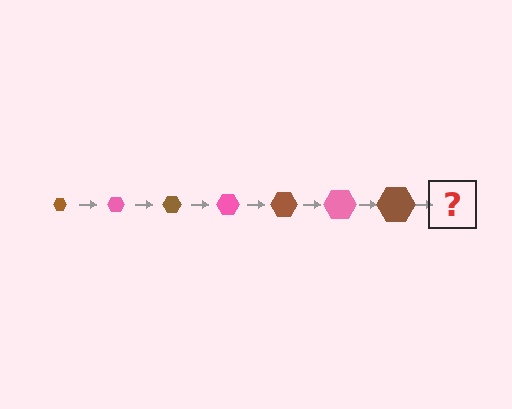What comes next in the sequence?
The next element should be a pink hexagon, larger than the previous one.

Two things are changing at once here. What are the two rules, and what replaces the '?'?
The two rules are that the hexagon grows larger each step and the color cycles through brown and pink. The '?' should be a pink hexagon, larger than the previous one.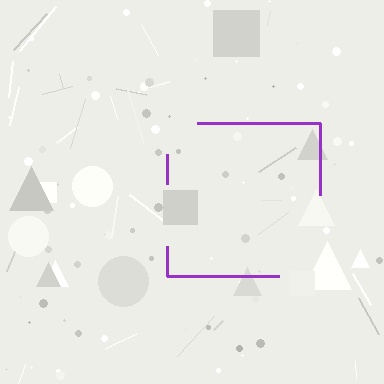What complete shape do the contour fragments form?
The contour fragments form a square.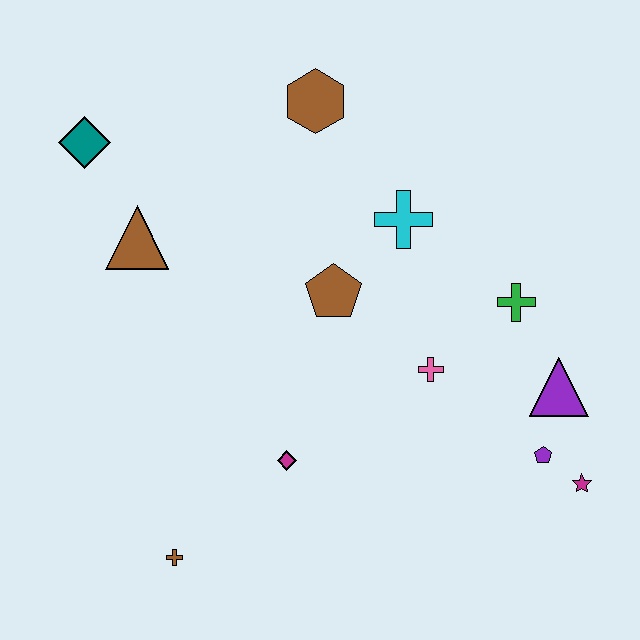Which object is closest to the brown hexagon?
The cyan cross is closest to the brown hexagon.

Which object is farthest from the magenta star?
The teal diamond is farthest from the magenta star.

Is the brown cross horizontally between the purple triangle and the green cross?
No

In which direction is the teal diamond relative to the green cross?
The teal diamond is to the left of the green cross.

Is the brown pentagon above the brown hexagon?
No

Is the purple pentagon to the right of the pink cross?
Yes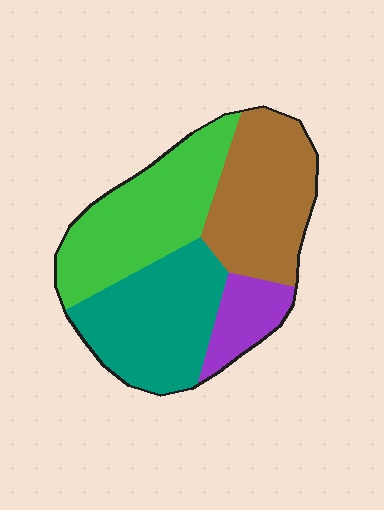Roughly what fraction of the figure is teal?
Teal takes up about one third (1/3) of the figure.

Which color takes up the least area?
Purple, at roughly 10%.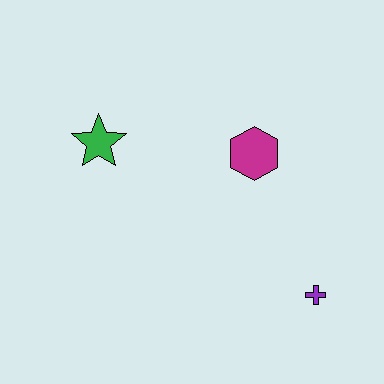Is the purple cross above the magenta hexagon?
No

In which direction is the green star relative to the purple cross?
The green star is to the left of the purple cross.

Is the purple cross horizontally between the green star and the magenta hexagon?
No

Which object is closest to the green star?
The magenta hexagon is closest to the green star.